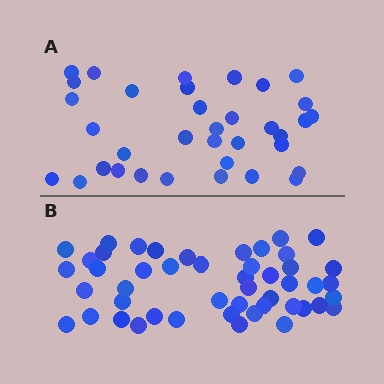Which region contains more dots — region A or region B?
Region B (the bottom region) has more dots.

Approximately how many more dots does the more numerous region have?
Region B has approximately 15 more dots than region A.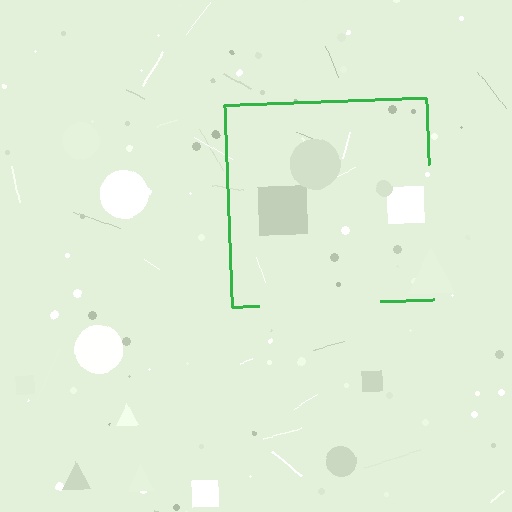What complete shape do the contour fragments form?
The contour fragments form a square.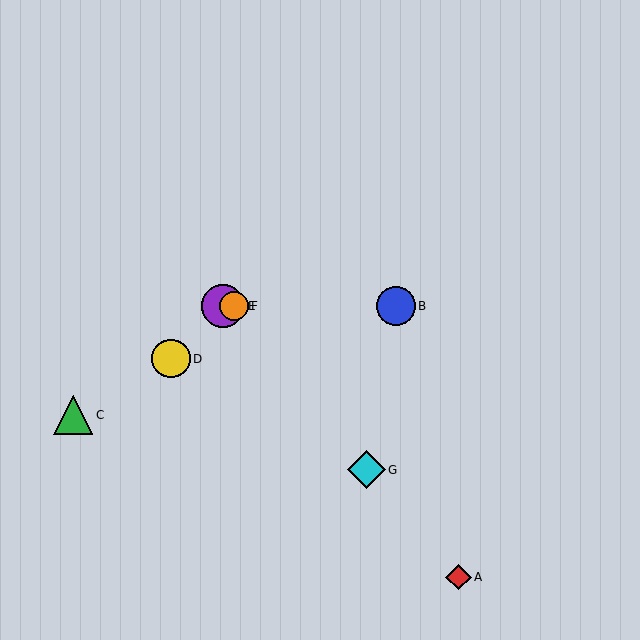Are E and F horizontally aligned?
Yes, both are at y≈306.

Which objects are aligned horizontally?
Objects B, E, F are aligned horizontally.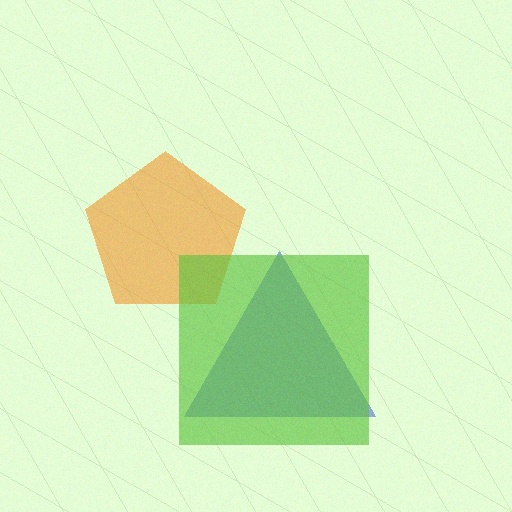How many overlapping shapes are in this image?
There are 3 overlapping shapes in the image.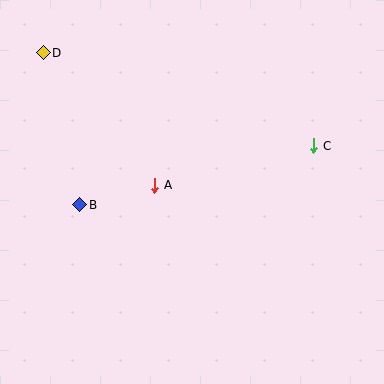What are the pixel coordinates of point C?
Point C is at (313, 146).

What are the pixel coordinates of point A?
Point A is at (155, 185).